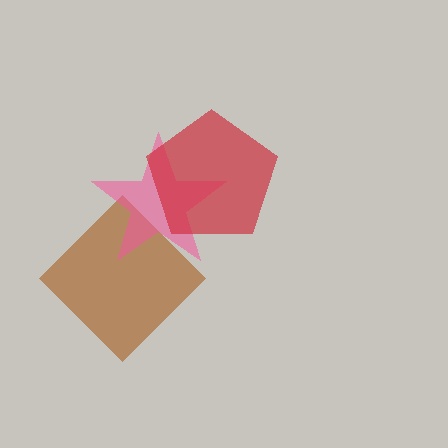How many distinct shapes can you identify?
There are 3 distinct shapes: a brown diamond, a pink star, a red pentagon.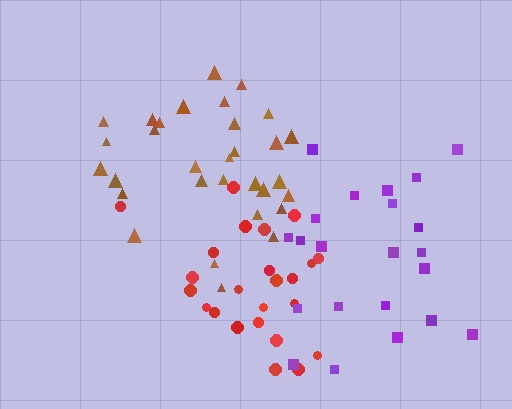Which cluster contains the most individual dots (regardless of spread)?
Brown (31).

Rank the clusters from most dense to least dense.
brown, red, purple.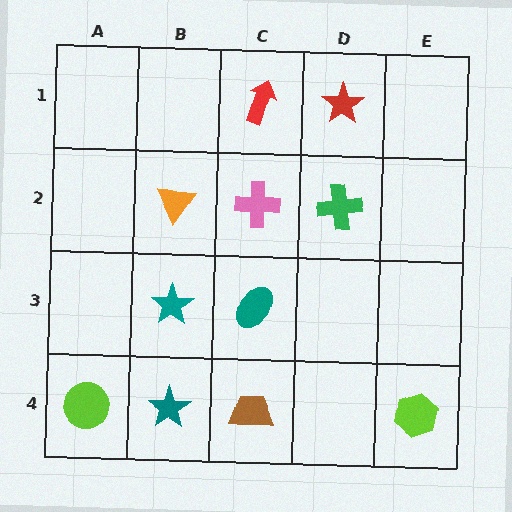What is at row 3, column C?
A teal ellipse.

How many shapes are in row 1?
2 shapes.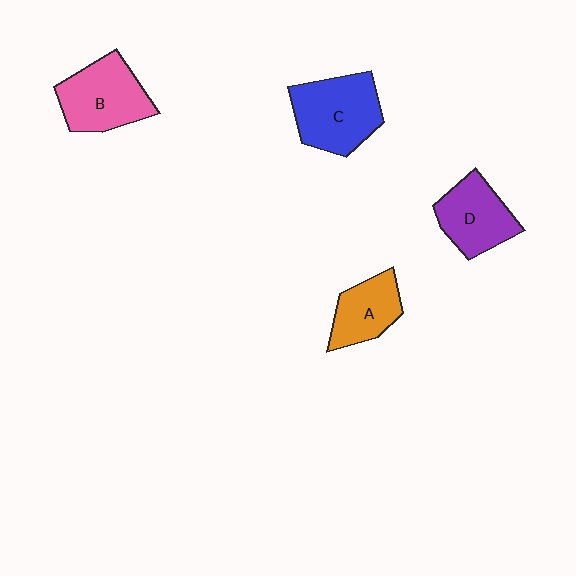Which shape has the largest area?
Shape C (blue).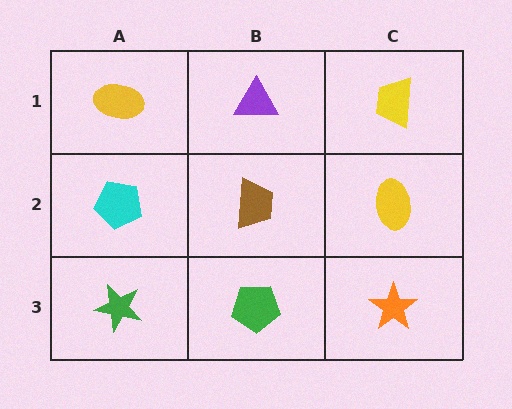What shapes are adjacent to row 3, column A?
A cyan pentagon (row 2, column A), a green pentagon (row 3, column B).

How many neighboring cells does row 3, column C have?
2.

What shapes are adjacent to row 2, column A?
A yellow ellipse (row 1, column A), a green star (row 3, column A), a brown trapezoid (row 2, column B).